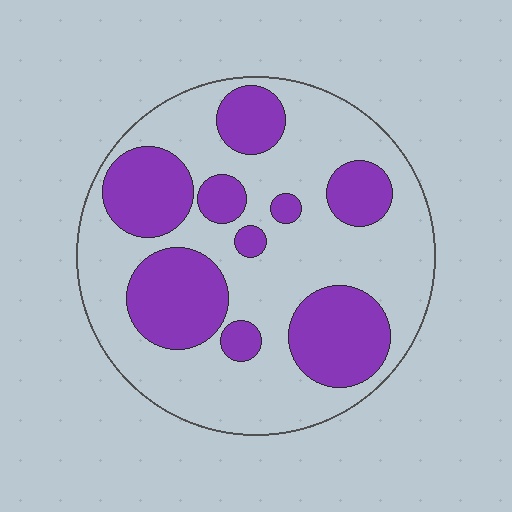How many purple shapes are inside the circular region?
9.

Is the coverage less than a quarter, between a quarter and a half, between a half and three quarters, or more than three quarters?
Between a quarter and a half.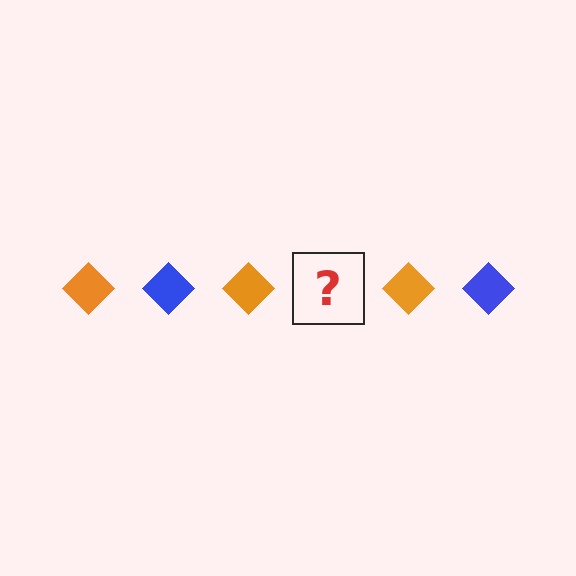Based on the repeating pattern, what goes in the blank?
The blank should be a blue diamond.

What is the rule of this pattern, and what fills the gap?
The rule is that the pattern cycles through orange, blue diamonds. The gap should be filled with a blue diamond.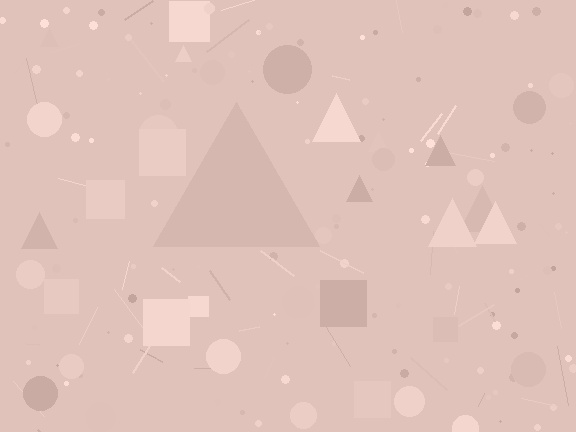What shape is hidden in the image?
A triangle is hidden in the image.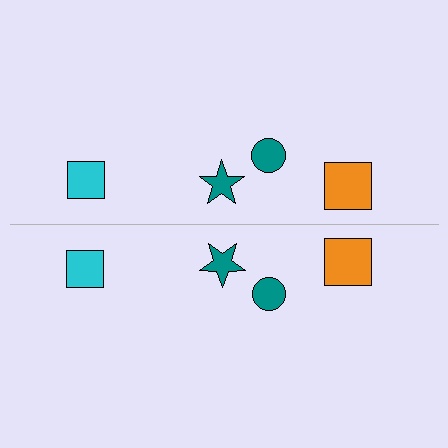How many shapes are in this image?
There are 8 shapes in this image.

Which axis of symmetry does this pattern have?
The pattern has a horizontal axis of symmetry running through the center of the image.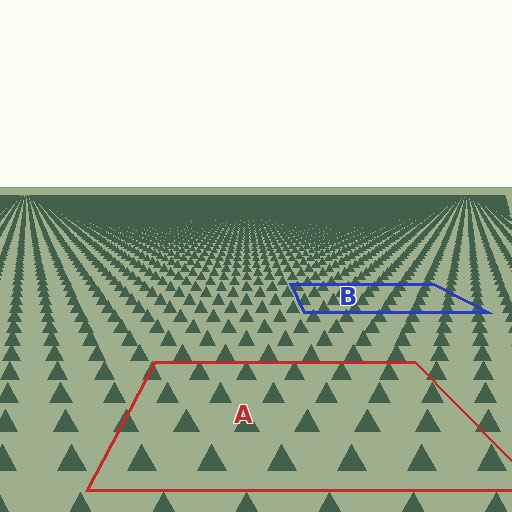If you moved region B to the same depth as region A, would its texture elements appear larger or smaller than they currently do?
They would appear larger. At a closer depth, the same texture elements are projected at a bigger on-screen size.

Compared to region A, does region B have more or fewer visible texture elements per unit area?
Region B has more texture elements per unit area — they are packed more densely because it is farther away.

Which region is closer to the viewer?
Region A is closer. The texture elements there are larger and more spread out.